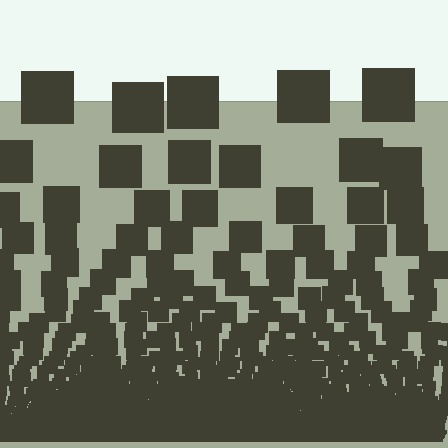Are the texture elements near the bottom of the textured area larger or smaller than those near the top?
Smaller. The gradient is inverted — elements near the bottom are smaller and denser.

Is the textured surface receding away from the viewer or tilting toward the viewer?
The surface appears to tilt toward the viewer. Texture elements get larger and sparser toward the top.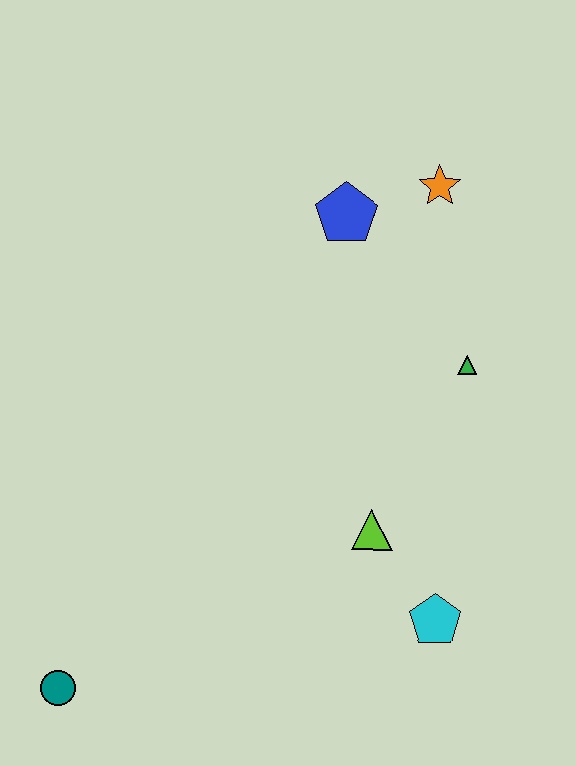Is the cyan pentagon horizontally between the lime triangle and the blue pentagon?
No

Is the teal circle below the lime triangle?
Yes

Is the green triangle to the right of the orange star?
Yes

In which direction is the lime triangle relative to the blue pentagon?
The lime triangle is below the blue pentagon.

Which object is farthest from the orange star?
The teal circle is farthest from the orange star.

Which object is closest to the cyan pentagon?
The lime triangle is closest to the cyan pentagon.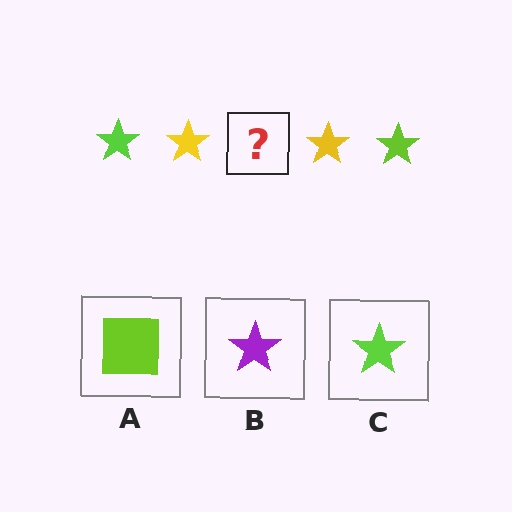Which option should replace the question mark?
Option C.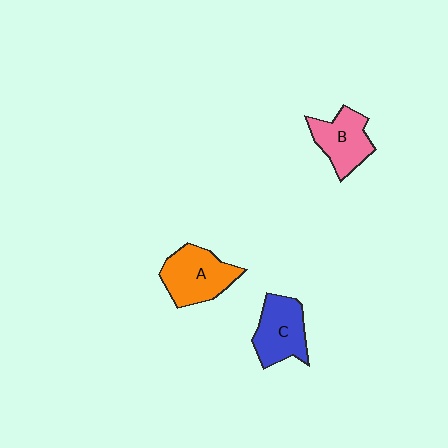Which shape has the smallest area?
Shape B (pink).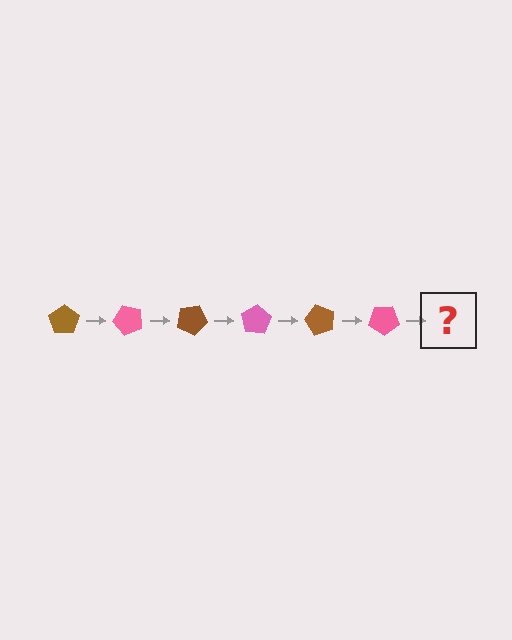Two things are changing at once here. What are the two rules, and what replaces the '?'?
The two rules are that it rotates 50 degrees each step and the color cycles through brown and pink. The '?' should be a brown pentagon, rotated 300 degrees from the start.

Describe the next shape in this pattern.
It should be a brown pentagon, rotated 300 degrees from the start.